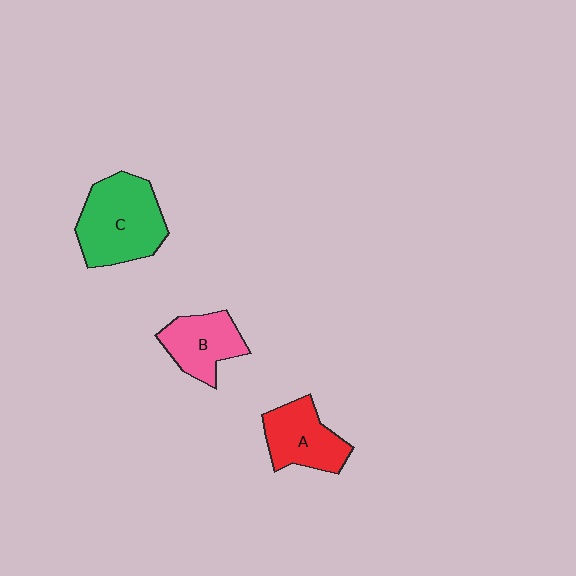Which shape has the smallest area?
Shape B (pink).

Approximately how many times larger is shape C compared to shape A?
Approximately 1.5 times.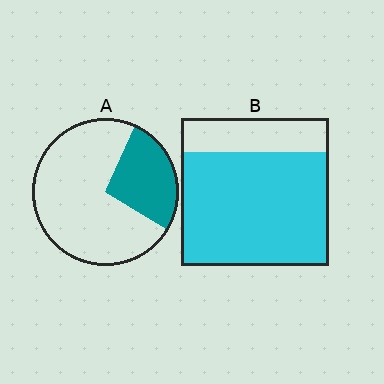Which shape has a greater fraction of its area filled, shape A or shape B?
Shape B.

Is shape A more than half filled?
No.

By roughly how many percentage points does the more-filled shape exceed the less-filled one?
By roughly 50 percentage points (B over A).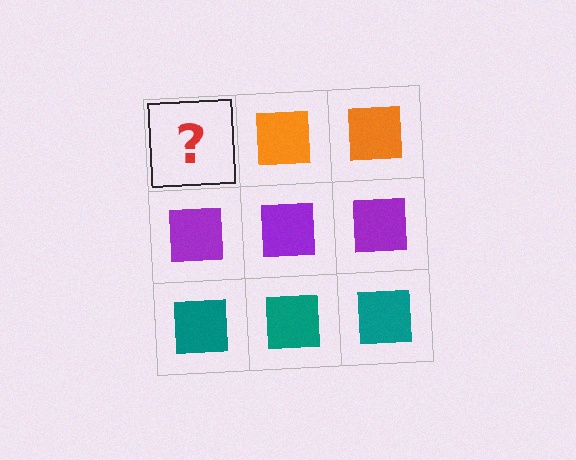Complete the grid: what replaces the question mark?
The question mark should be replaced with an orange square.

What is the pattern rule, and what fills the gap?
The rule is that each row has a consistent color. The gap should be filled with an orange square.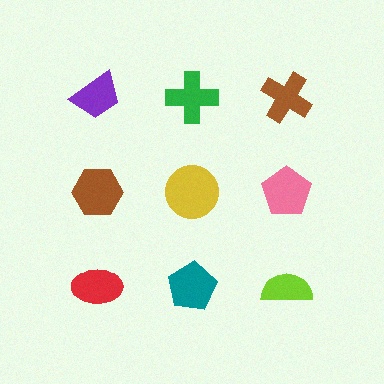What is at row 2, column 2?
A yellow circle.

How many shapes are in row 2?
3 shapes.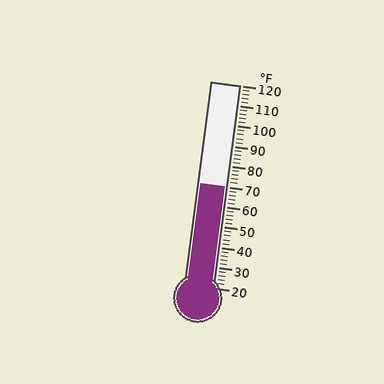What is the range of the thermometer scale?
The thermometer scale ranges from 20°F to 120°F.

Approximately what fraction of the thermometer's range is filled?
The thermometer is filled to approximately 50% of its range.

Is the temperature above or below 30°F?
The temperature is above 30°F.